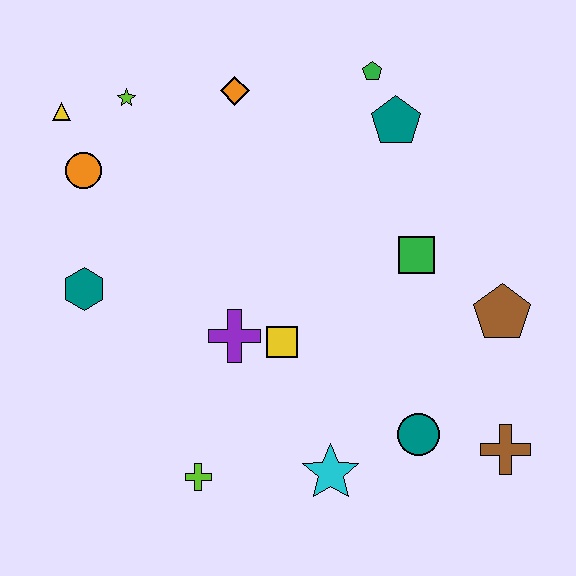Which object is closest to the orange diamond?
The lime star is closest to the orange diamond.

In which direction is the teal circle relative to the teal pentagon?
The teal circle is below the teal pentagon.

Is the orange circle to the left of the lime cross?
Yes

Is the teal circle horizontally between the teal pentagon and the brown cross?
Yes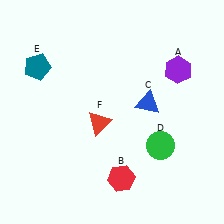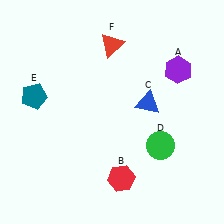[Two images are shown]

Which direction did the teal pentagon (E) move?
The teal pentagon (E) moved down.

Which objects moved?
The objects that moved are: the teal pentagon (E), the red triangle (F).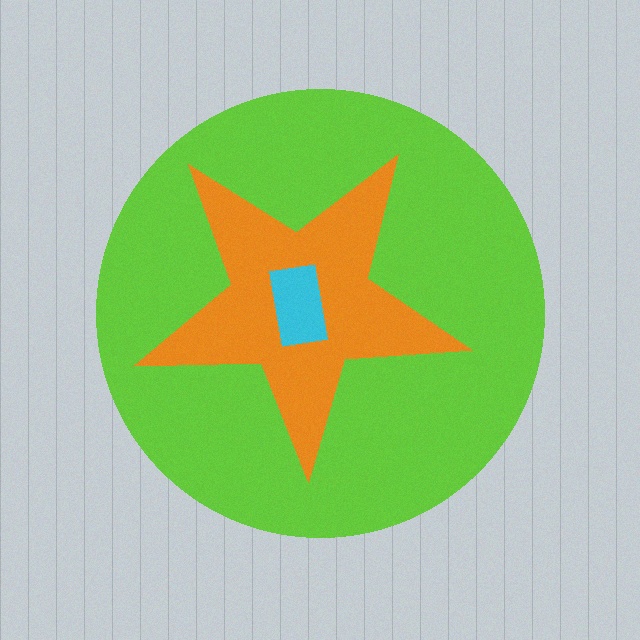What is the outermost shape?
The lime circle.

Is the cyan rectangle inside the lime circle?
Yes.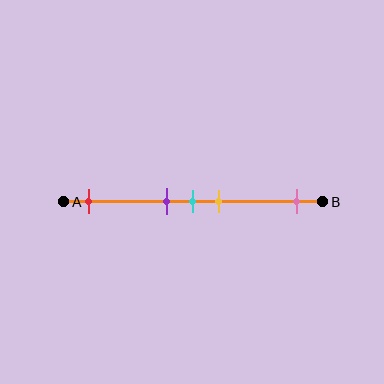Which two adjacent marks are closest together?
The purple and cyan marks are the closest adjacent pair.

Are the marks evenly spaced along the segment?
No, the marks are not evenly spaced.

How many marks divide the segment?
There are 5 marks dividing the segment.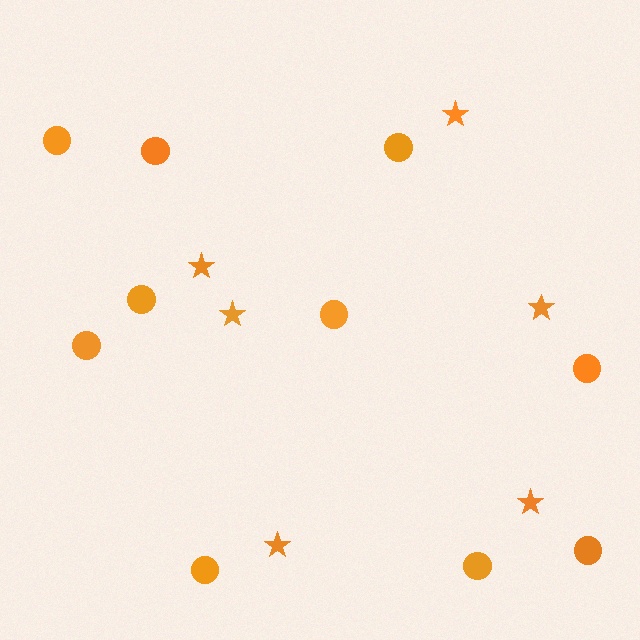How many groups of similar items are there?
There are 2 groups: one group of circles (10) and one group of stars (6).